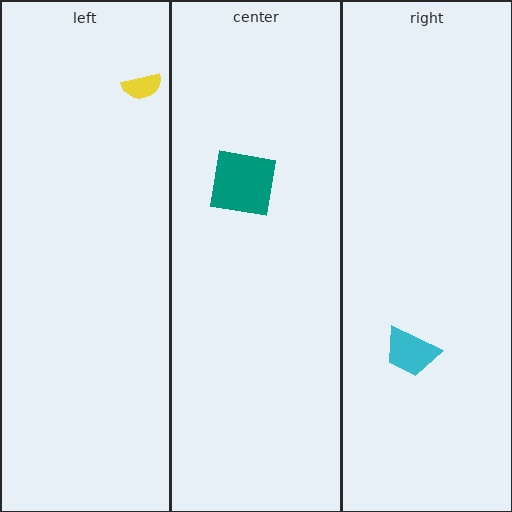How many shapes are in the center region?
1.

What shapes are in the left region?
The yellow semicircle.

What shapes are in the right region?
The cyan trapezoid.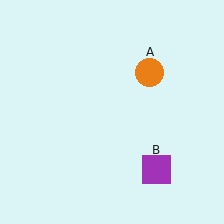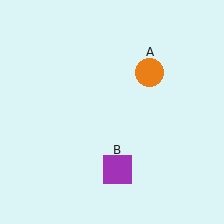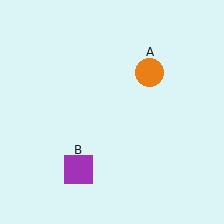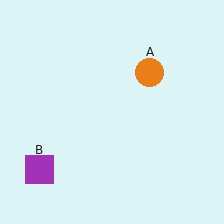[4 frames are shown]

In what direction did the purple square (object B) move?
The purple square (object B) moved left.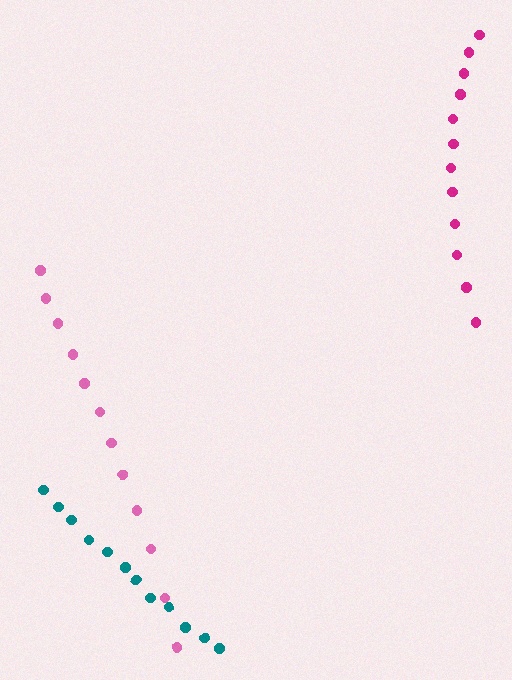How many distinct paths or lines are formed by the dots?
There are 3 distinct paths.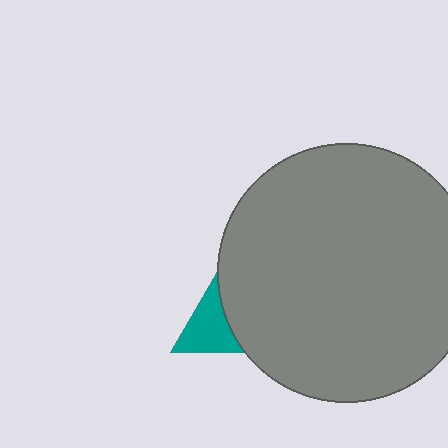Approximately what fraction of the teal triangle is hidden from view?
Roughly 67% of the teal triangle is hidden behind the gray circle.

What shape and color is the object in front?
The object in front is a gray circle.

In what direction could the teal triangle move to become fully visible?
The teal triangle could move left. That would shift it out from behind the gray circle entirely.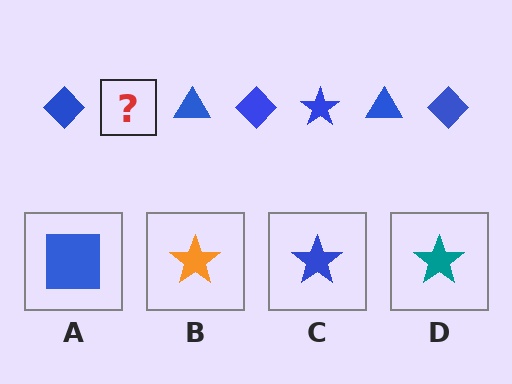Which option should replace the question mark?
Option C.